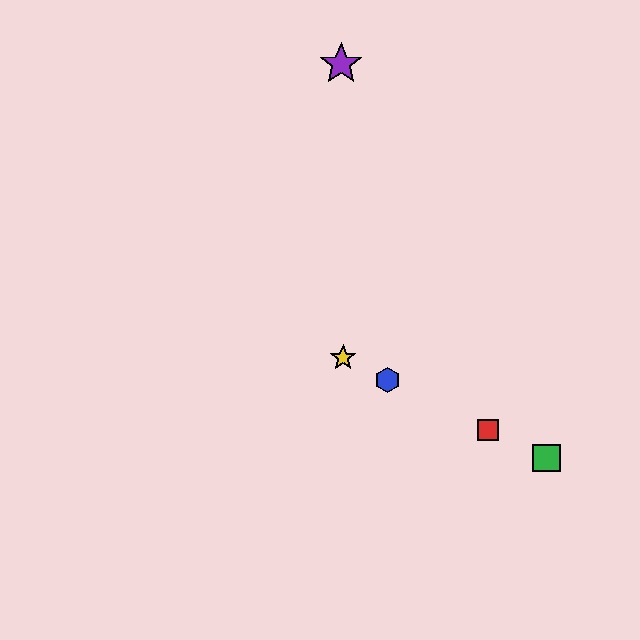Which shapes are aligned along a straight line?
The red square, the blue hexagon, the green square, the yellow star are aligned along a straight line.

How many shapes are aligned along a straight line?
4 shapes (the red square, the blue hexagon, the green square, the yellow star) are aligned along a straight line.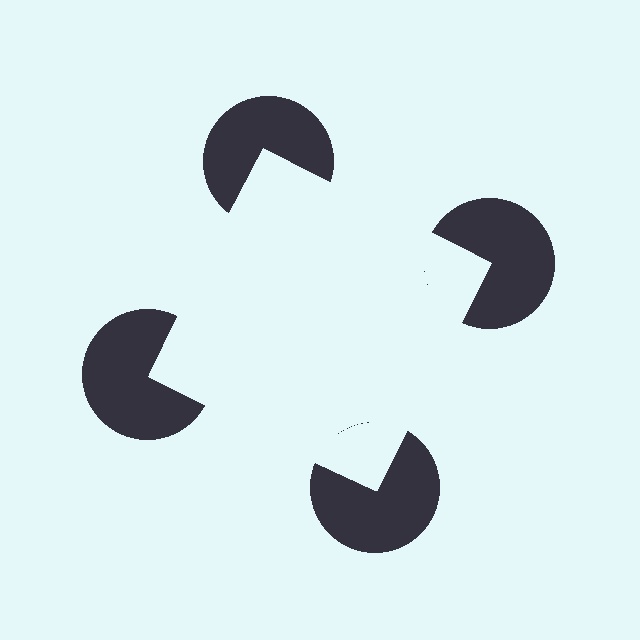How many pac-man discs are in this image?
There are 4 — one at each vertex of the illusory square.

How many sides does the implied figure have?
4 sides.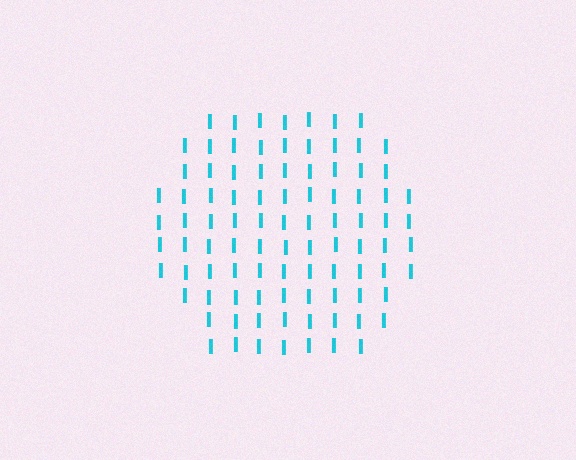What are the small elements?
The small elements are letter I's.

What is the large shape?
The large shape is a hexagon.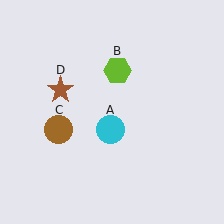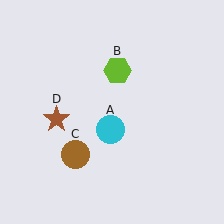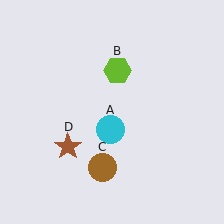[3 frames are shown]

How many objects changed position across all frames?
2 objects changed position: brown circle (object C), brown star (object D).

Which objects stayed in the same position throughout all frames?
Cyan circle (object A) and lime hexagon (object B) remained stationary.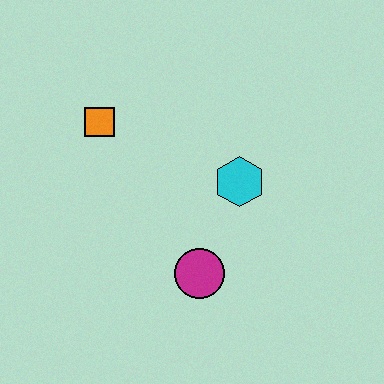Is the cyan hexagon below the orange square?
Yes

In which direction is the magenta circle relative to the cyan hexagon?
The magenta circle is below the cyan hexagon.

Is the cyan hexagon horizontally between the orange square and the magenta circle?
No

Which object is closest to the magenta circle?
The cyan hexagon is closest to the magenta circle.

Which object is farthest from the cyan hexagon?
The orange square is farthest from the cyan hexagon.